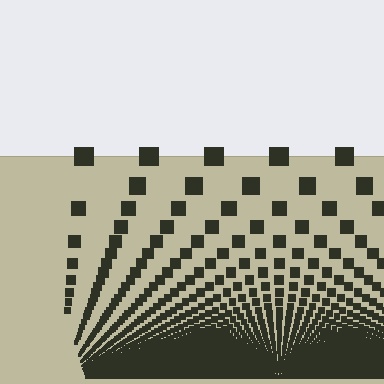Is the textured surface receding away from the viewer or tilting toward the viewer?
The surface appears to tilt toward the viewer. Texture elements get larger and sparser toward the top.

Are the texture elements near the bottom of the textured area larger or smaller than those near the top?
Smaller. The gradient is inverted — elements near the bottom are smaller and denser.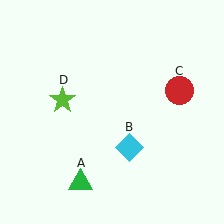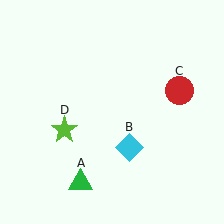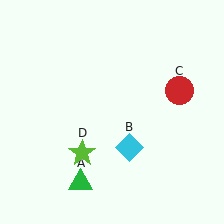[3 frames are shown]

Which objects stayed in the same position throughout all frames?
Green triangle (object A) and cyan diamond (object B) and red circle (object C) remained stationary.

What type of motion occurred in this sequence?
The lime star (object D) rotated counterclockwise around the center of the scene.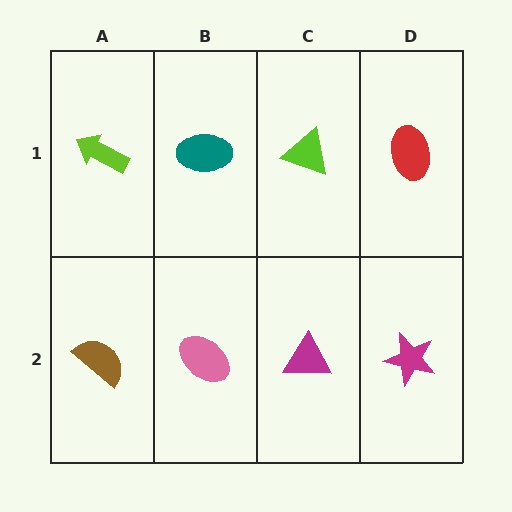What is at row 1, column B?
A teal ellipse.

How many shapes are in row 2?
4 shapes.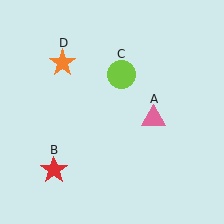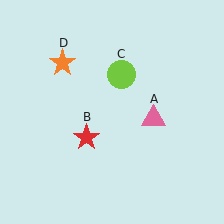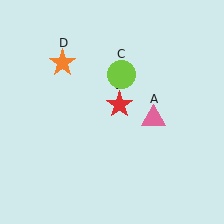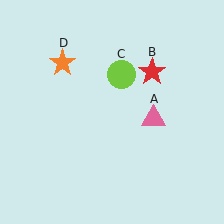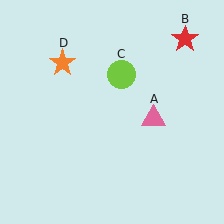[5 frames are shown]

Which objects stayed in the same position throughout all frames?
Pink triangle (object A) and lime circle (object C) and orange star (object D) remained stationary.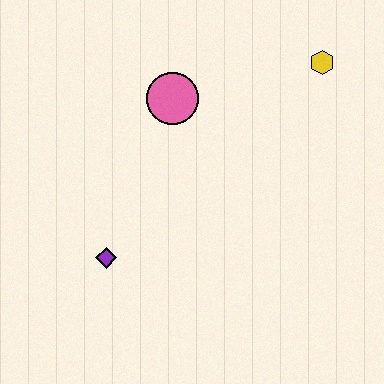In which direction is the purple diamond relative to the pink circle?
The purple diamond is below the pink circle.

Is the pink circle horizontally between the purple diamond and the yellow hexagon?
Yes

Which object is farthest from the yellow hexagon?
The purple diamond is farthest from the yellow hexagon.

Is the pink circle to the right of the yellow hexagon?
No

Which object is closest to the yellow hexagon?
The pink circle is closest to the yellow hexagon.